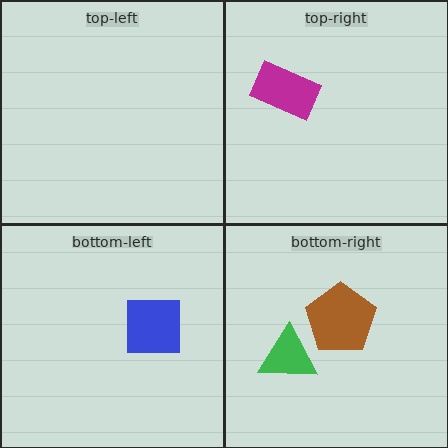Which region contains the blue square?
The bottom-left region.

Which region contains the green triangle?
The bottom-right region.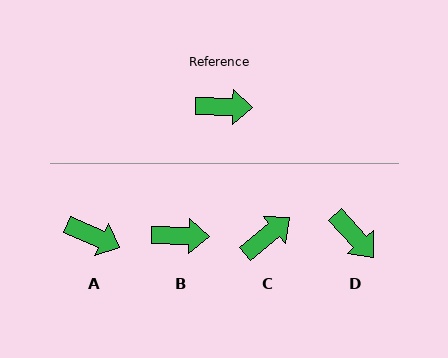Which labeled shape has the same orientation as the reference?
B.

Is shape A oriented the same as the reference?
No, it is off by about 22 degrees.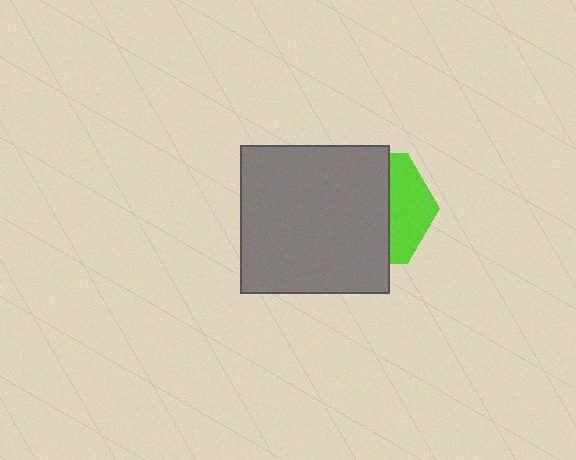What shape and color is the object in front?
The object in front is a gray square.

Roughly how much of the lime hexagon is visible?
A small part of it is visible (roughly 36%).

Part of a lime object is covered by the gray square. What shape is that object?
It is a hexagon.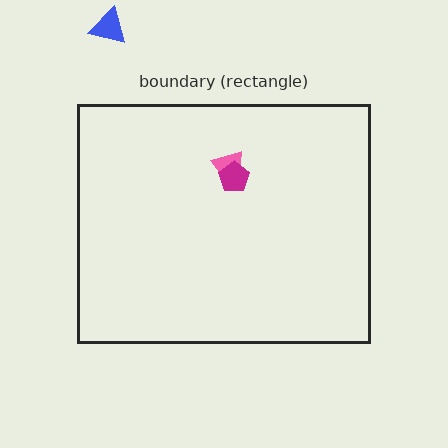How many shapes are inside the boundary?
2 inside, 1 outside.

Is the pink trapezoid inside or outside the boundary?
Inside.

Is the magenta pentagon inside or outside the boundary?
Inside.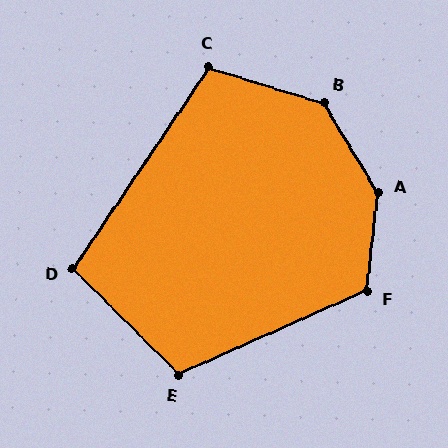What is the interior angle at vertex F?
Approximately 121 degrees (obtuse).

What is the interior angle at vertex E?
Approximately 111 degrees (obtuse).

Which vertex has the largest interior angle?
A, at approximately 142 degrees.